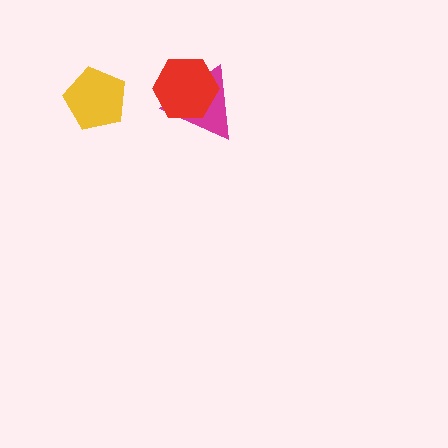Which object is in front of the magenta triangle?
The red hexagon is in front of the magenta triangle.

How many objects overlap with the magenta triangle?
1 object overlaps with the magenta triangle.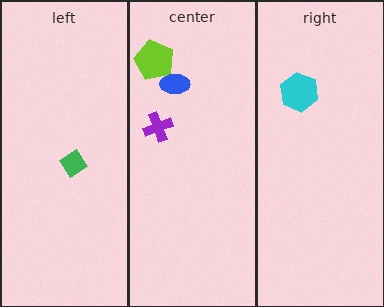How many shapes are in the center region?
3.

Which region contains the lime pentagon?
The center region.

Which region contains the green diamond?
The left region.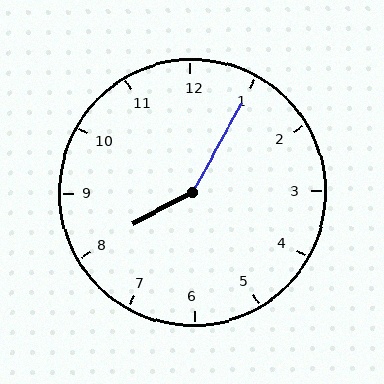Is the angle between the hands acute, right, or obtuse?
It is obtuse.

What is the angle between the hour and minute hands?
Approximately 148 degrees.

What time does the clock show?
8:05.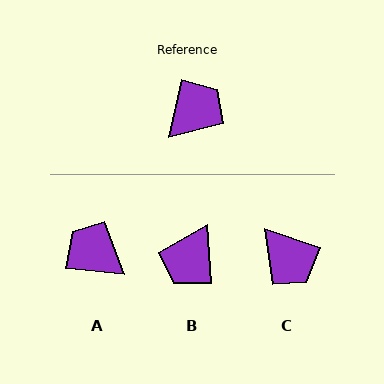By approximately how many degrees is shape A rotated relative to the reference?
Approximately 96 degrees counter-clockwise.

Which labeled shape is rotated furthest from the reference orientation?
B, about 164 degrees away.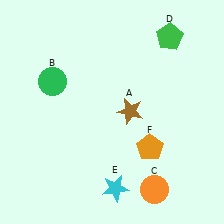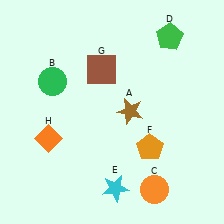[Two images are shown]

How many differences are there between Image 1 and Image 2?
There are 2 differences between the two images.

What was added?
A brown square (G), an orange diamond (H) were added in Image 2.